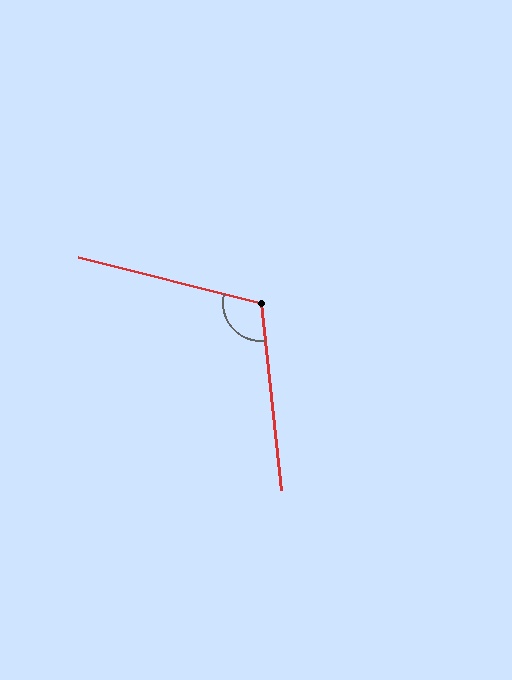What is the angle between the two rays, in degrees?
Approximately 110 degrees.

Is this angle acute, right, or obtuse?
It is obtuse.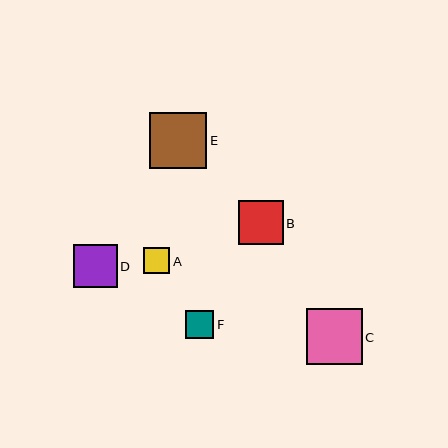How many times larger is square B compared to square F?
Square B is approximately 1.6 times the size of square F.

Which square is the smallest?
Square A is the smallest with a size of approximately 26 pixels.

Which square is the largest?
Square E is the largest with a size of approximately 57 pixels.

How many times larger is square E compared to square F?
Square E is approximately 2.0 times the size of square F.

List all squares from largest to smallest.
From largest to smallest: E, C, B, D, F, A.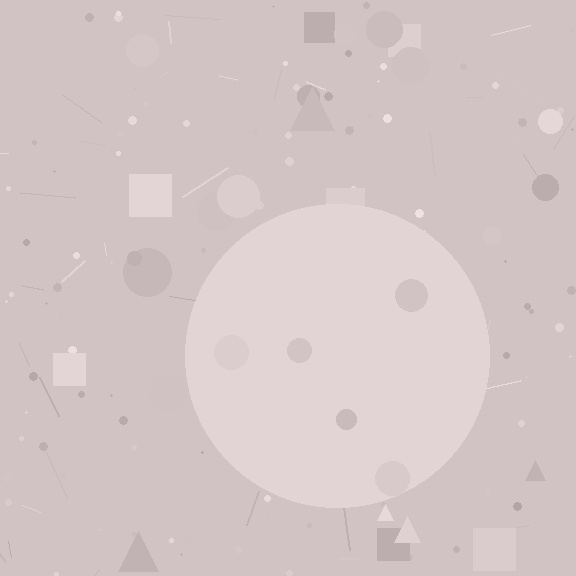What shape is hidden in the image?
A circle is hidden in the image.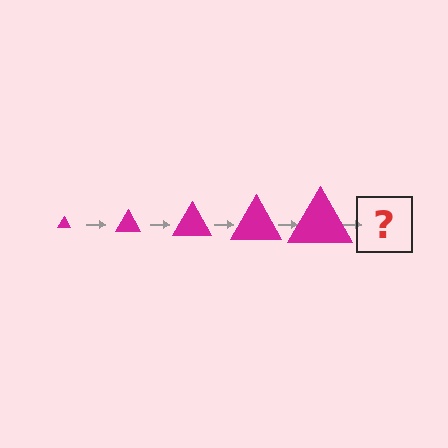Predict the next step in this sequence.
The next step is a magenta triangle, larger than the previous one.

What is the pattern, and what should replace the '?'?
The pattern is that the triangle gets progressively larger each step. The '?' should be a magenta triangle, larger than the previous one.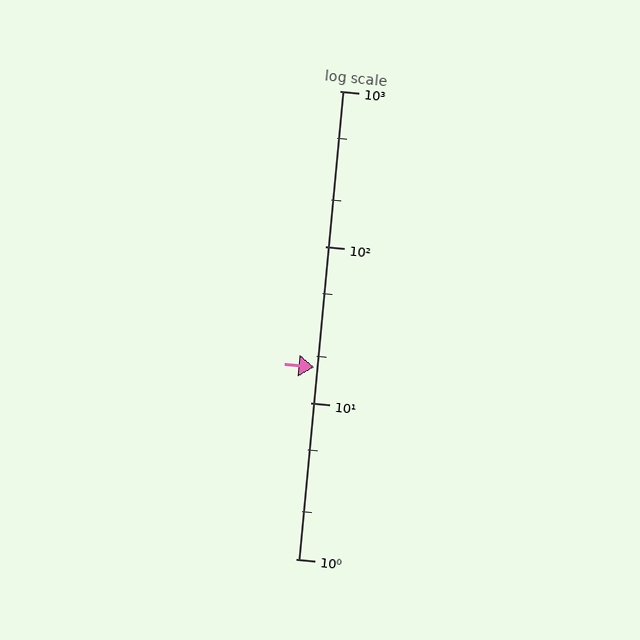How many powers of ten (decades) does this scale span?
The scale spans 3 decades, from 1 to 1000.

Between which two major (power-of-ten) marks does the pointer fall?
The pointer is between 10 and 100.